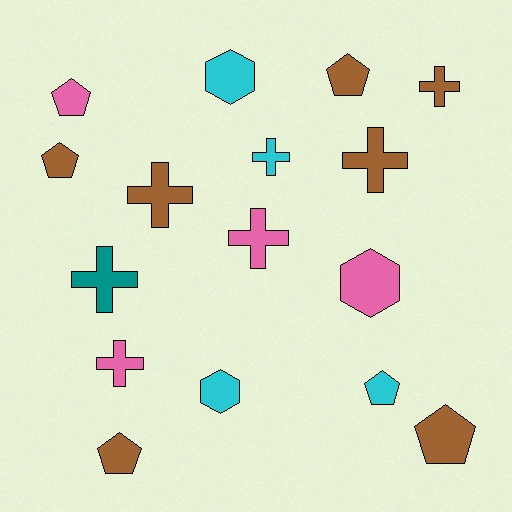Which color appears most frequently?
Brown, with 7 objects.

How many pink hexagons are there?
There is 1 pink hexagon.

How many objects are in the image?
There are 16 objects.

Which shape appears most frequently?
Cross, with 7 objects.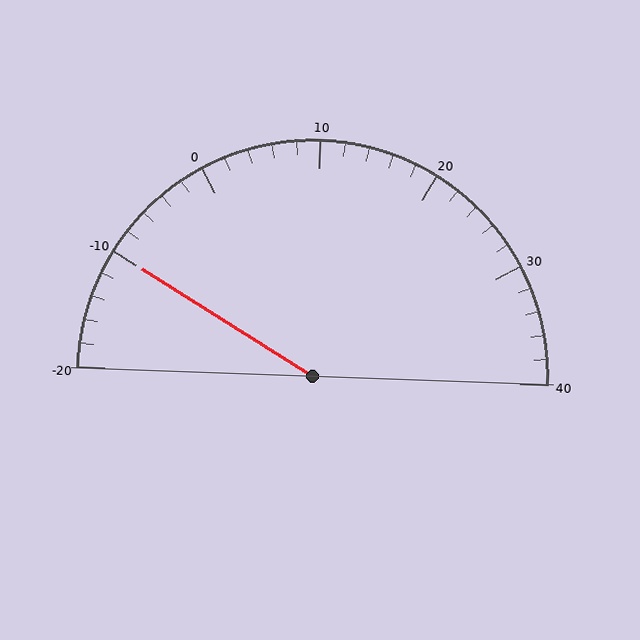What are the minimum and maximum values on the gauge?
The gauge ranges from -20 to 40.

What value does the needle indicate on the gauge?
The needle indicates approximately -10.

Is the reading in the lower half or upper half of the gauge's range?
The reading is in the lower half of the range (-20 to 40).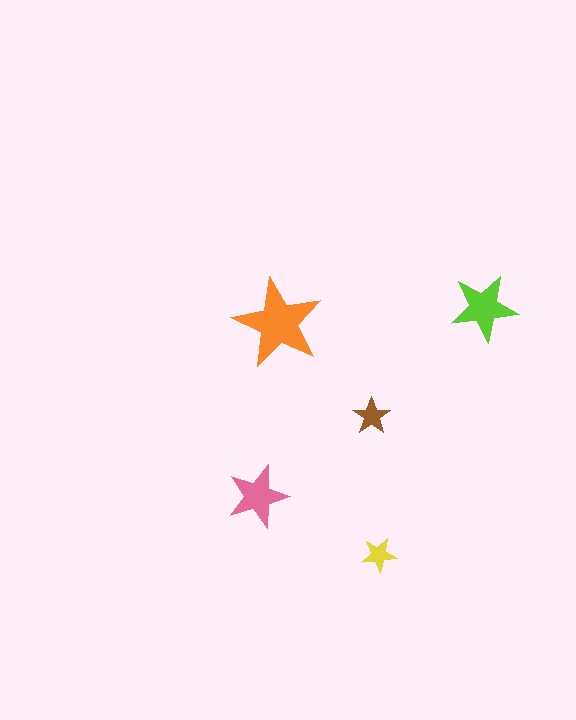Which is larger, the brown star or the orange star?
The orange one.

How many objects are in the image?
There are 5 objects in the image.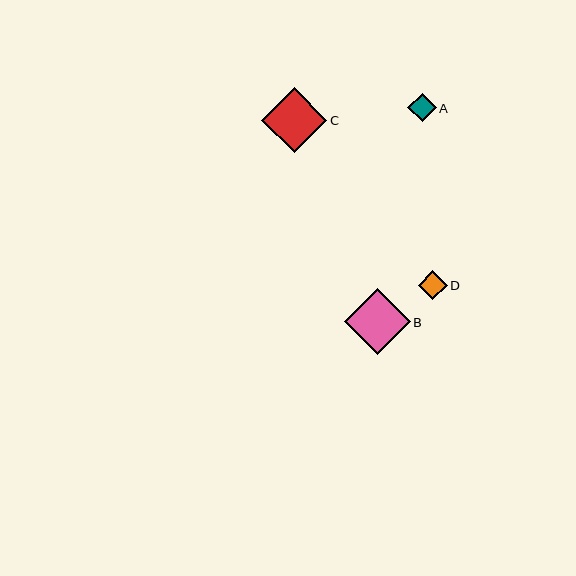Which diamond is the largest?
Diamond B is the largest with a size of approximately 66 pixels.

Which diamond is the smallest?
Diamond A is the smallest with a size of approximately 29 pixels.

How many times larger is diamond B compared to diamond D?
Diamond B is approximately 2.2 times the size of diamond D.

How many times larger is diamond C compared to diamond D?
Diamond C is approximately 2.2 times the size of diamond D.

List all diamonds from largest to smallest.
From largest to smallest: B, C, D, A.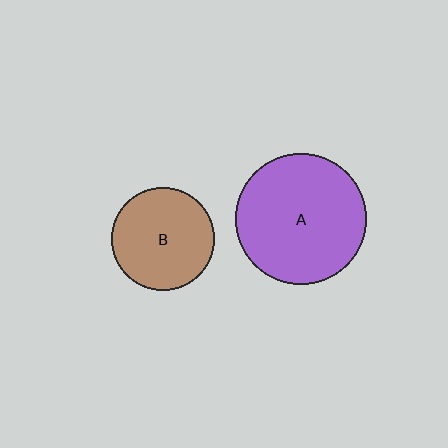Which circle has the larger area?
Circle A (purple).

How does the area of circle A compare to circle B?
Approximately 1.6 times.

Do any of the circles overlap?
No, none of the circles overlap.